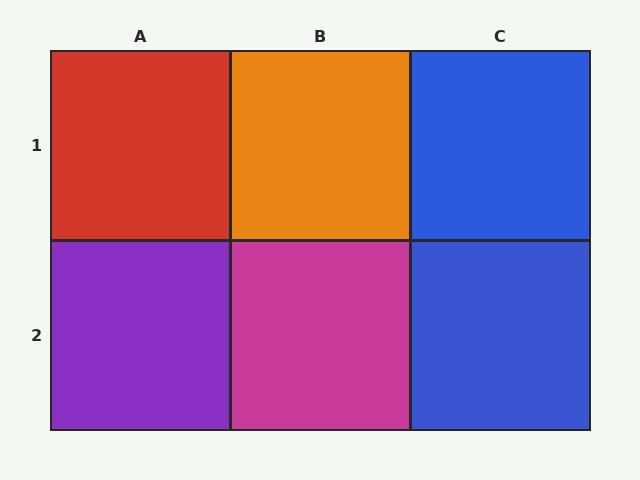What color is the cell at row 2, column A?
Purple.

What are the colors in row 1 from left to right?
Red, orange, blue.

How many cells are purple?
1 cell is purple.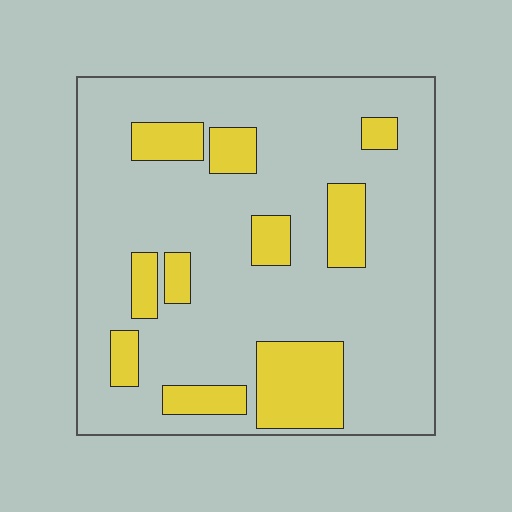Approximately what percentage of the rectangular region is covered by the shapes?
Approximately 20%.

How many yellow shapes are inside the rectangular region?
10.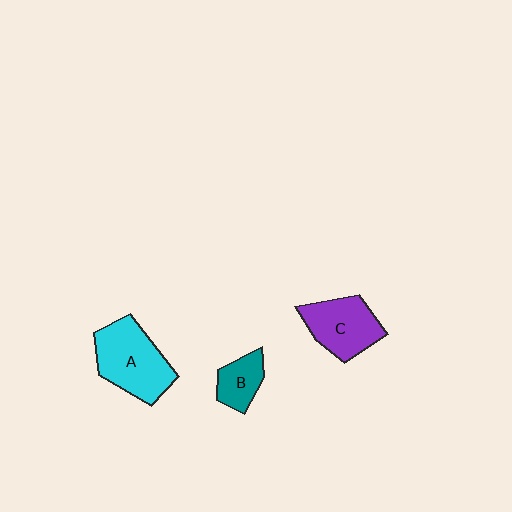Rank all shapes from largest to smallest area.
From largest to smallest: A (cyan), C (purple), B (teal).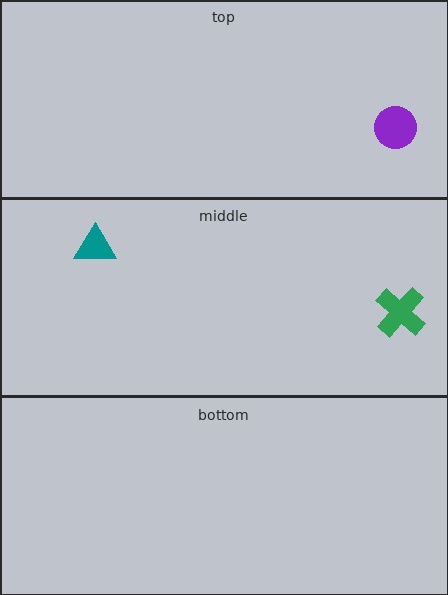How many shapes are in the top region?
1.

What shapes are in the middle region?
The green cross, the teal triangle.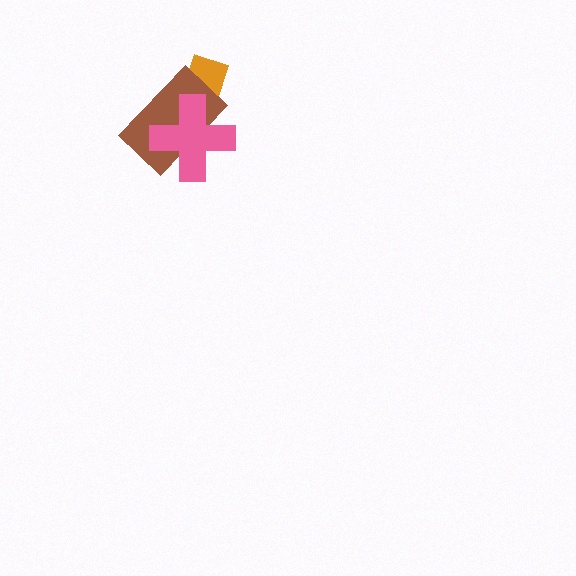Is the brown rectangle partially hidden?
Yes, it is partially covered by another shape.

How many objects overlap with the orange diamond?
1 object overlaps with the orange diamond.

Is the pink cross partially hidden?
No, no other shape covers it.